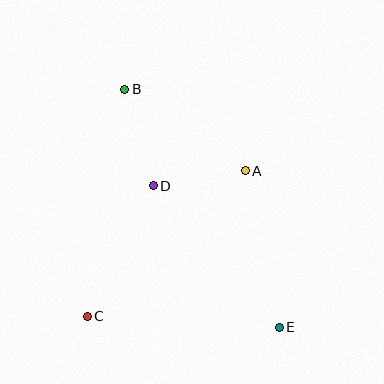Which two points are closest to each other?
Points A and D are closest to each other.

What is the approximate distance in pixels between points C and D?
The distance between C and D is approximately 147 pixels.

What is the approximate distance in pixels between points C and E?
The distance between C and E is approximately 192 pixels.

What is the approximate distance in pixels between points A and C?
The distance between A and C is approximately 215 pixels.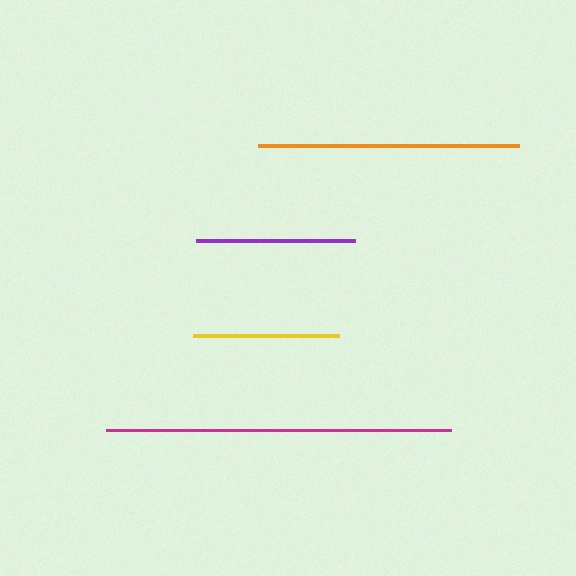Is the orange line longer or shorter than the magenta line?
The magenta line is longer than the orange line.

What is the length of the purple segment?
The purple segment is approximately 159 pixels long.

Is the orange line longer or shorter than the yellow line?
The orange line is longer than the yellow line.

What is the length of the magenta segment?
The magenta segment is approximately 345 pixels long.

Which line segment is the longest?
The magenta line is the longest at approximately 345 pixels.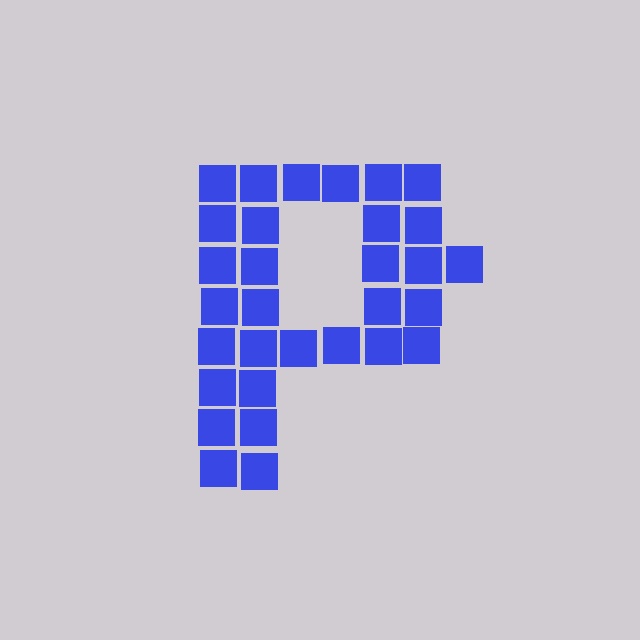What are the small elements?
The small elements are squares.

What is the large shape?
The large shape is the letter P.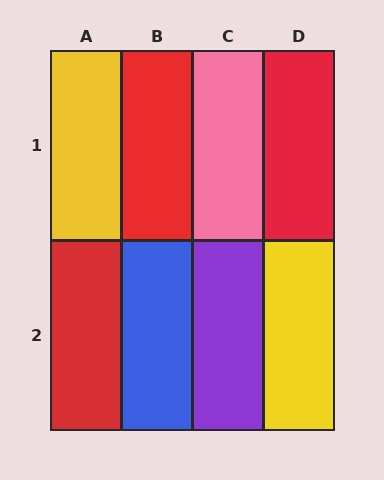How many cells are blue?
1 cell is blue.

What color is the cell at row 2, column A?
Red.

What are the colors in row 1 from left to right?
Yellow, red, pink, red.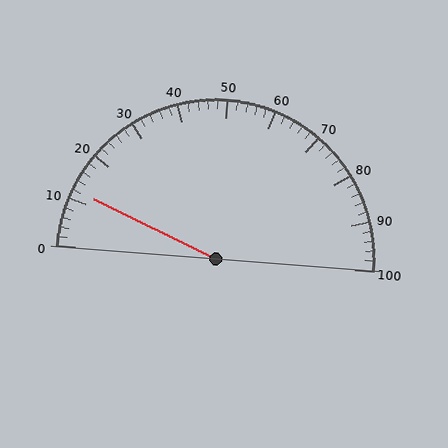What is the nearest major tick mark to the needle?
The nearest major tick mark is 10.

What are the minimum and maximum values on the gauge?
The gauge ranges from 0 to 100.